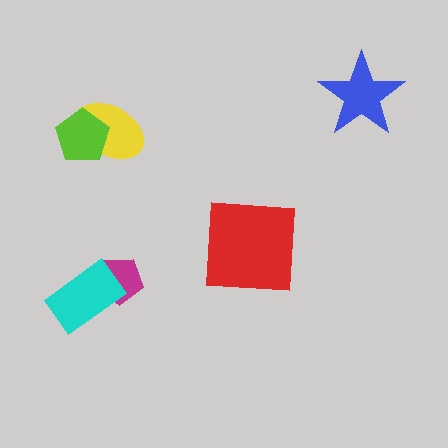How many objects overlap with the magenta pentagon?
1 object overlaps with the magenta pentagon.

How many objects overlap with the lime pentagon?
1 object overlaps with the lime pentagon.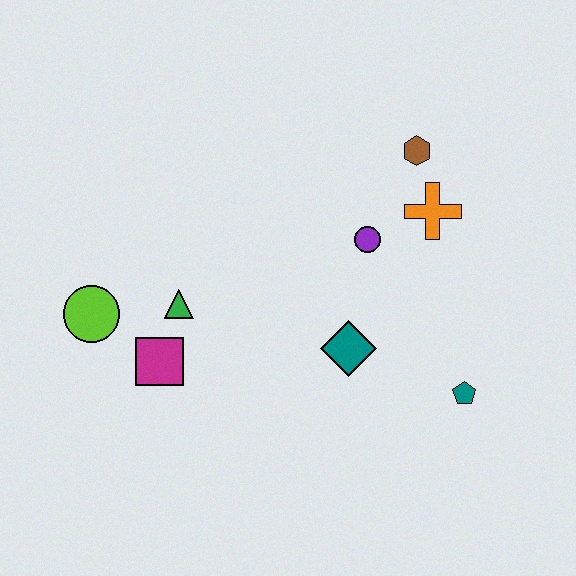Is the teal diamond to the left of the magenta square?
No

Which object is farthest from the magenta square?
The brown hexagon is farthest from the magenta square.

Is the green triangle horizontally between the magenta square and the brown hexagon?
Yes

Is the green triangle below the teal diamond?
No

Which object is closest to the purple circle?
The orange cross is closest to the purple circle.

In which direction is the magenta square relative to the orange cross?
The magenta square is to the left of the orange cross.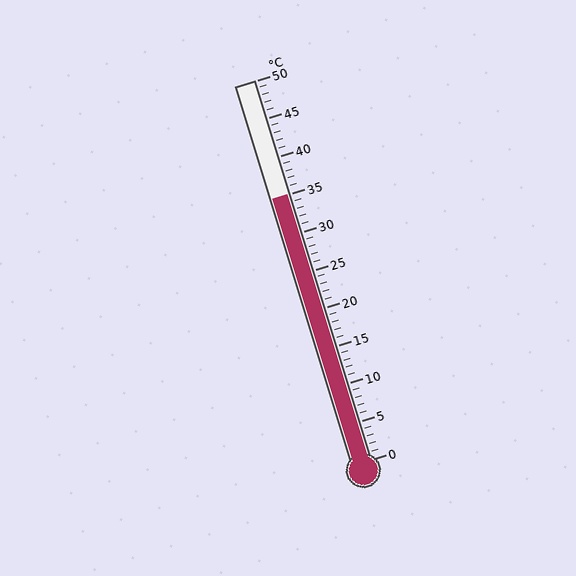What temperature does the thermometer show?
The thermometer shows approximately 35°C.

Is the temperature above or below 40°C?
The temperature is below 40°C.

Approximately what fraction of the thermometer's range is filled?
The thermometer is filled to approximately 70% of its range.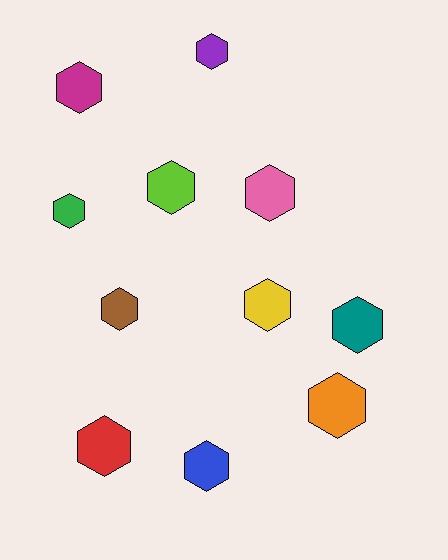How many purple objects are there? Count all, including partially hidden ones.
There is 1 purple object.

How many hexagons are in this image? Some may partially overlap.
There are 11 hexagons.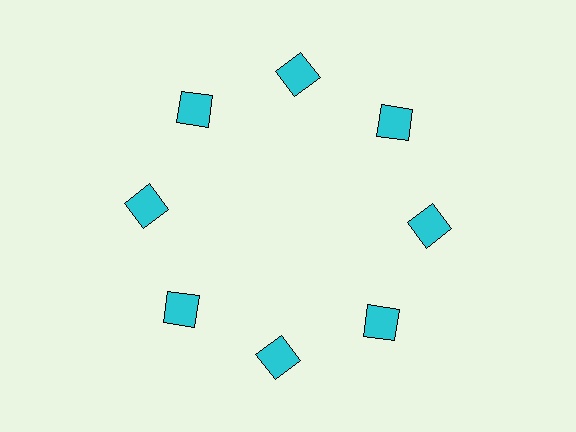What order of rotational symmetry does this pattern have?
This pattern has 8-fold rotational symmetry.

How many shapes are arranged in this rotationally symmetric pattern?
There are 8 shapes, arranged in 8 groups of 1.